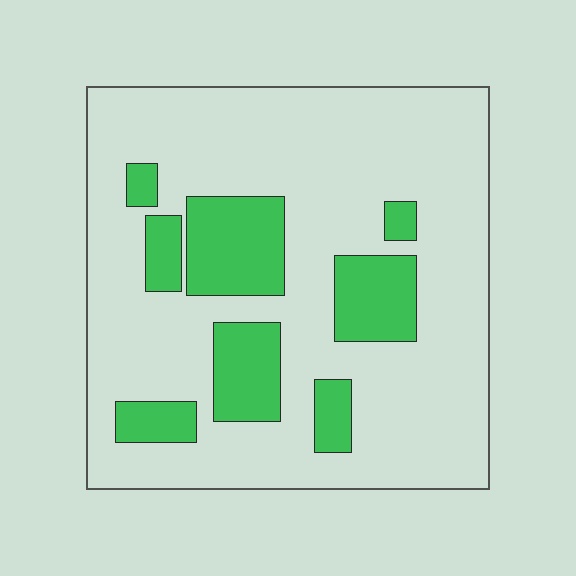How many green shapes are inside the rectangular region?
8.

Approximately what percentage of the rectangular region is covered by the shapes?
Approximately 20%.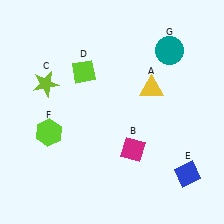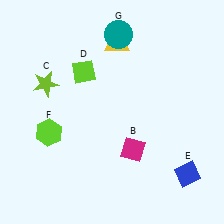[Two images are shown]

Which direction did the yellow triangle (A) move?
The yellow triangle (A) moved up.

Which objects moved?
The objects that moved are: the yellow triangle (A), the teal circle (G).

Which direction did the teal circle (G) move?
The teal circle (G) moved left.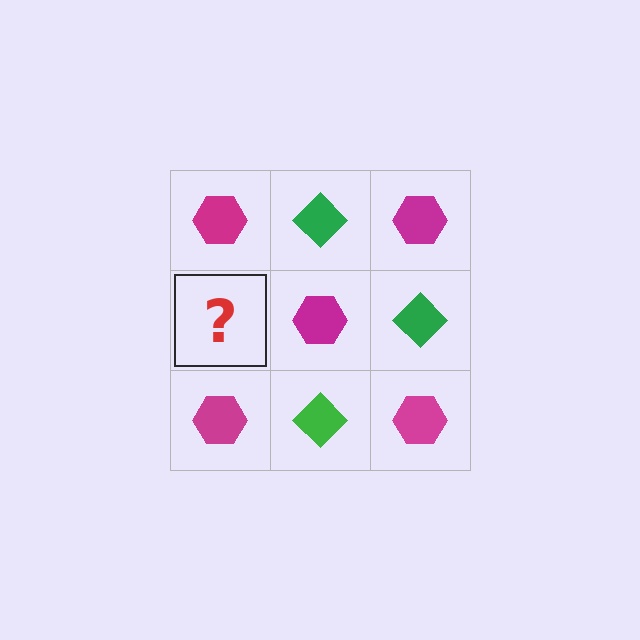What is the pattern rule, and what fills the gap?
The rule is that it alternates magenta hexagon and green diamond in a checkerboard pattern. The gap should be filled with a green diamond.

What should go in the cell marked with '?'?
The missing cell should contain a green diamond.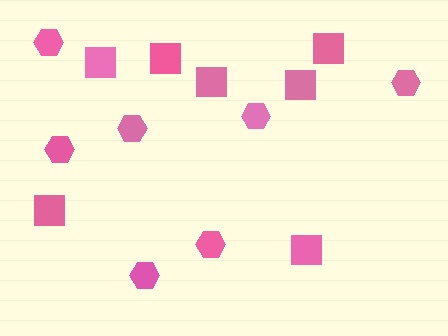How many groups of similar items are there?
There are 2 groups: one group of hexagons (7) and one group of squares (7).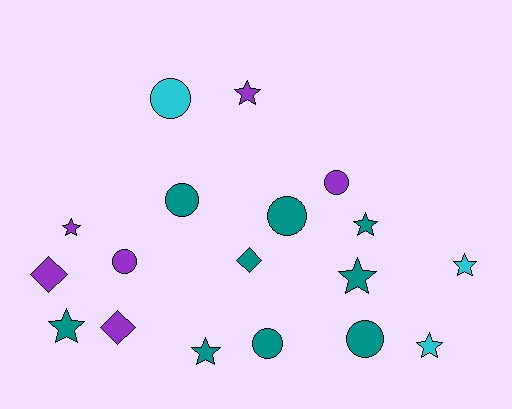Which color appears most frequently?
Teal, with 9 objects.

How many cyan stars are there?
There are 2 cyan stars.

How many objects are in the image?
There are 18 objects.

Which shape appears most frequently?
Star, with 8 objects.